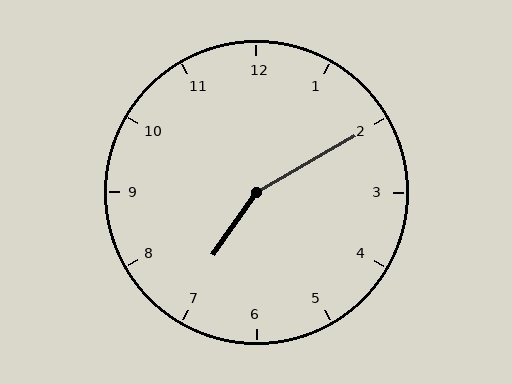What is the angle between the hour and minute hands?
Approximately 155 degrees.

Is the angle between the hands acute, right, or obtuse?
It is obtuse.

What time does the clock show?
7:10.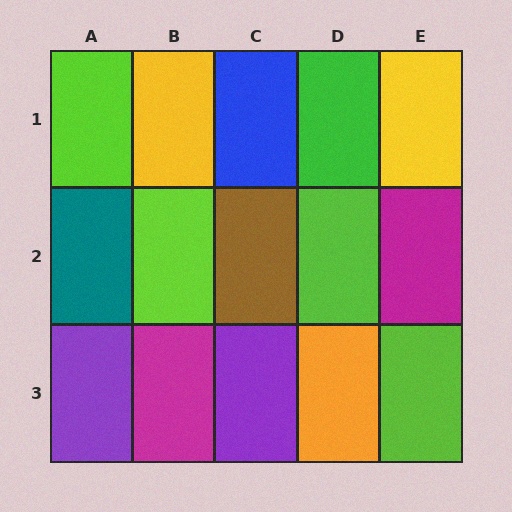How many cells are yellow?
2 cells are yellow.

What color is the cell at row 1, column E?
Yellow.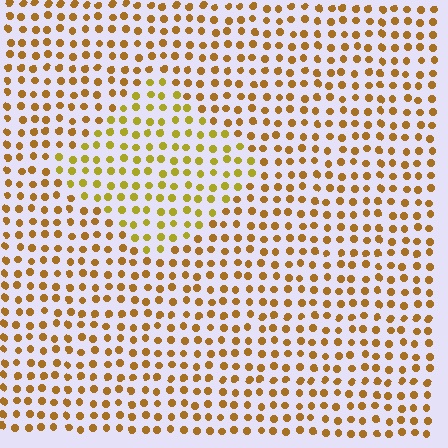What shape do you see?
I see a diamond.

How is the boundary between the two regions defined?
The boundary is defined purely by a slight shift in hue (about 25 degrees). Spacing, size, and orientation are identical on both sides.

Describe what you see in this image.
The image is filled with small brown elements in a uniform arrangement. A diamond-shaped region is visible where the elements are tinted to a slightly different hue, forming a subtle color boundary.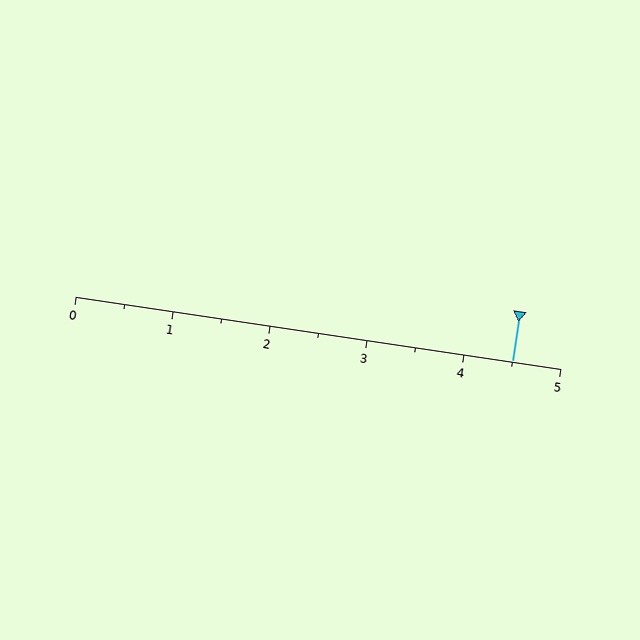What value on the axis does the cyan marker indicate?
The marker indicates approximately 4.5.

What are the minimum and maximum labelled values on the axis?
The axis runs from 0 to 5.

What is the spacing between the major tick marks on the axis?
The major ticks are spaced 1 apart.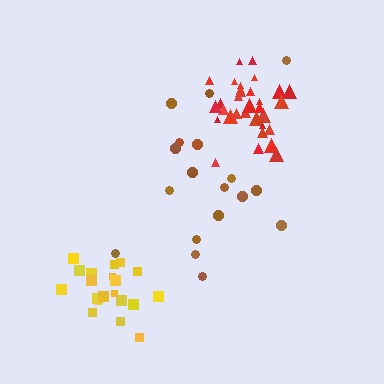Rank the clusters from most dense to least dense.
red, yellow, brown.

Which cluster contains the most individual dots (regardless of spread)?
Red (33).